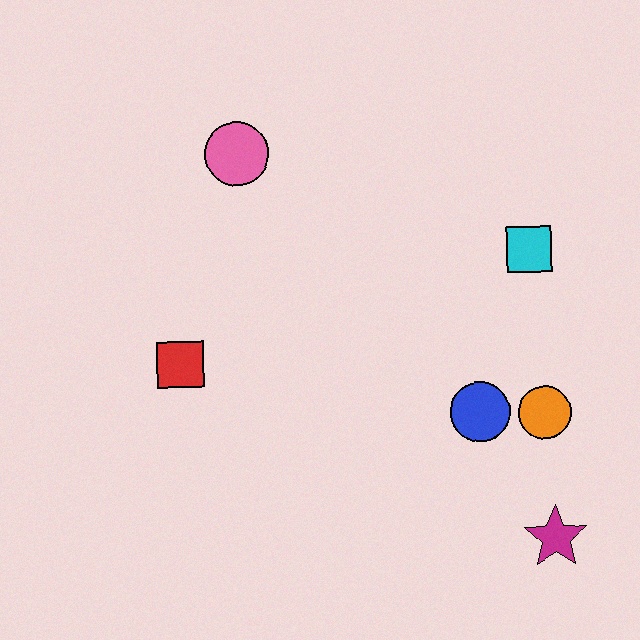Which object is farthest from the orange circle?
The pink circle is farthest from the orange circle.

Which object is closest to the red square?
The pink circle is closest to the red square.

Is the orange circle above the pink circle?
No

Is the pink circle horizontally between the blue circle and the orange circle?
No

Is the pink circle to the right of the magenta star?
No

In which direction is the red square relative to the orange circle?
The red square is to the left of the orange circle.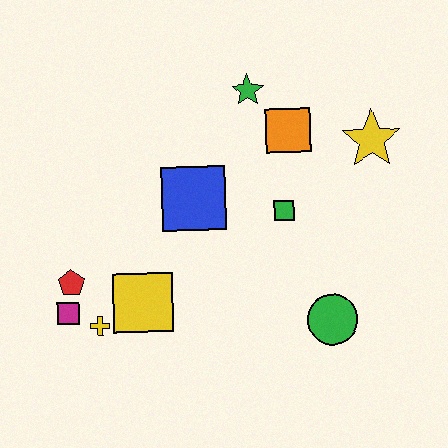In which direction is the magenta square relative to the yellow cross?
The magenta square is to the left of the yellow cross.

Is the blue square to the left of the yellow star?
Yes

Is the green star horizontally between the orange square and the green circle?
No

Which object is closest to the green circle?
The green square is closest to the green circle.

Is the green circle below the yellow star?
Yes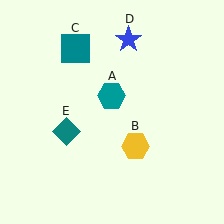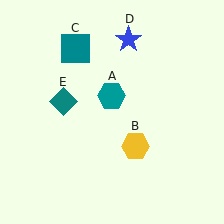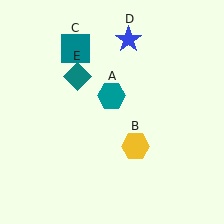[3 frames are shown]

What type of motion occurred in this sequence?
The teal diamond (object E) rotated clockwise around the center of the scene.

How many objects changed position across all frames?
1 object changed position: teal diamond (object E).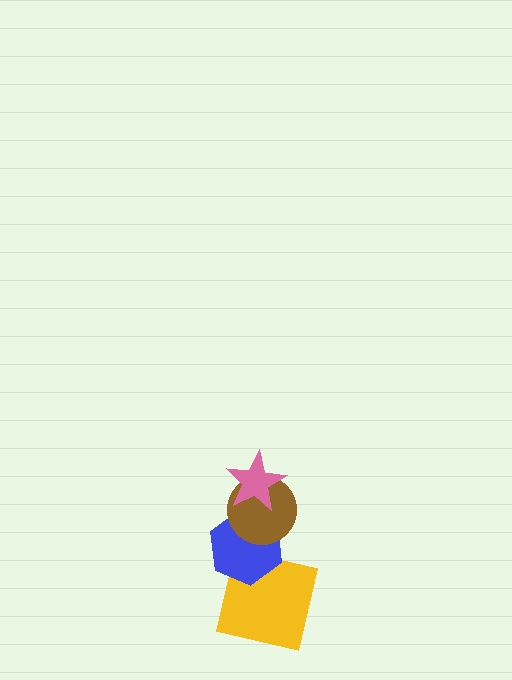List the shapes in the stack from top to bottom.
From top to bottom: the pink star, the brown circle, the blue hexagon, the yellow square.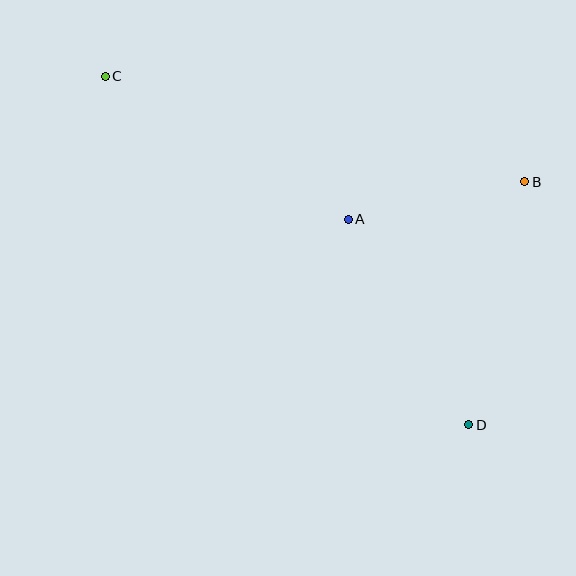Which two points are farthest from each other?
Points C and D are farthest from each other.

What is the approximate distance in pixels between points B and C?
The distance between B and C is approximately 432 pixels.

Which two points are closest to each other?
Points A and B are closest to each other.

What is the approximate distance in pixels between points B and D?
The distance between B and D is approximately 250 pixels.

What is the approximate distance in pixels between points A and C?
The distance between A and C is approximately 282 pixels.